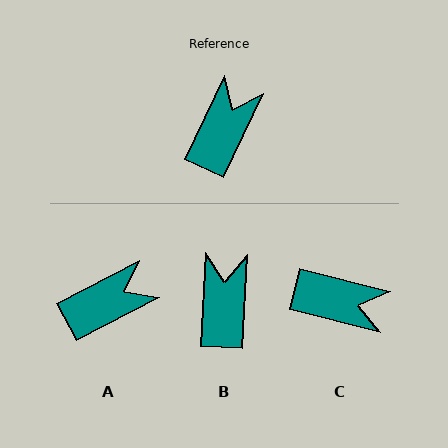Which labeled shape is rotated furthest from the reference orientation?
C, about 79 degrees away.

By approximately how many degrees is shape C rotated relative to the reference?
Approximately 79 degrees clockwise.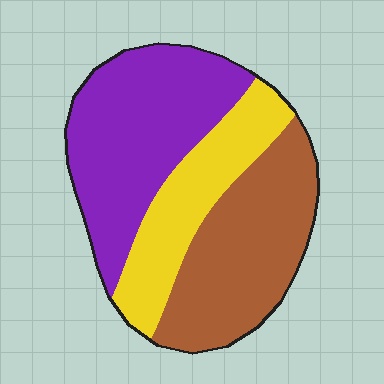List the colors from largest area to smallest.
From largest to smallest: purple, brown, yellow.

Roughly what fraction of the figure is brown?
Brown covers roughly 35% of the figure.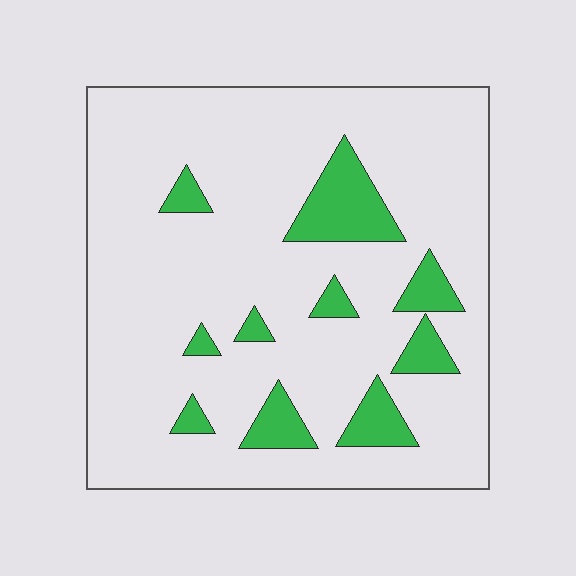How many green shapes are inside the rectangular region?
10.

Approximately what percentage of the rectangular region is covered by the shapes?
Approximately 15%.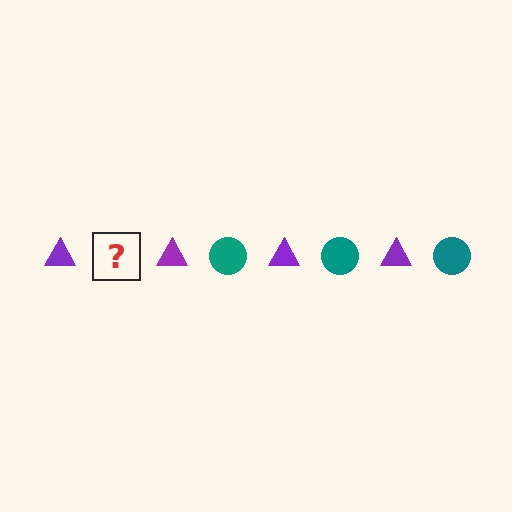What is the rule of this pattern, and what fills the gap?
The rule is that the pattern alternates between purple triangle and teal circle. The gap should be filled with a teal circle.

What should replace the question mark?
The question mark should be replaced with a teal circle.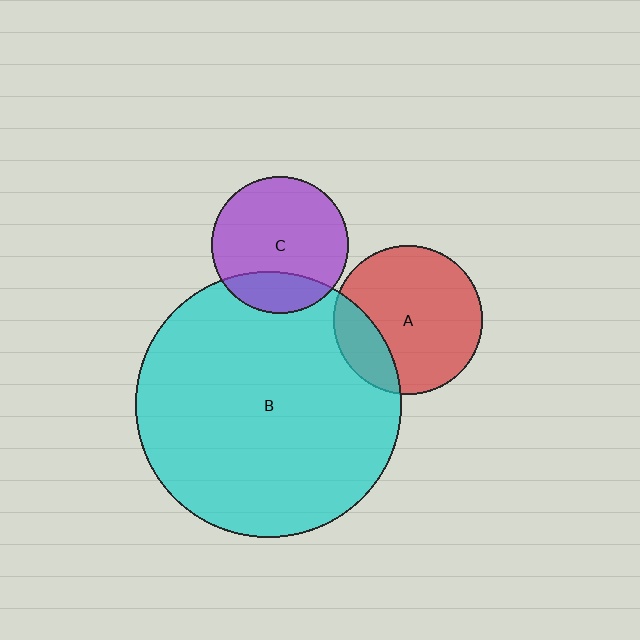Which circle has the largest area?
Circle B (cyan).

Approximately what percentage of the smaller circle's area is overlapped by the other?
Approximately 20%.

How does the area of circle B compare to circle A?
Approximately 3.2 times.